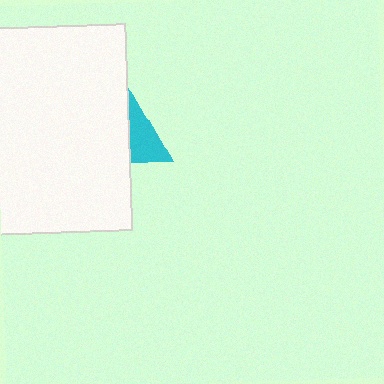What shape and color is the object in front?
The object in front is a white rectangle.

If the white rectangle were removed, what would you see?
You would see the complete cyan triangle.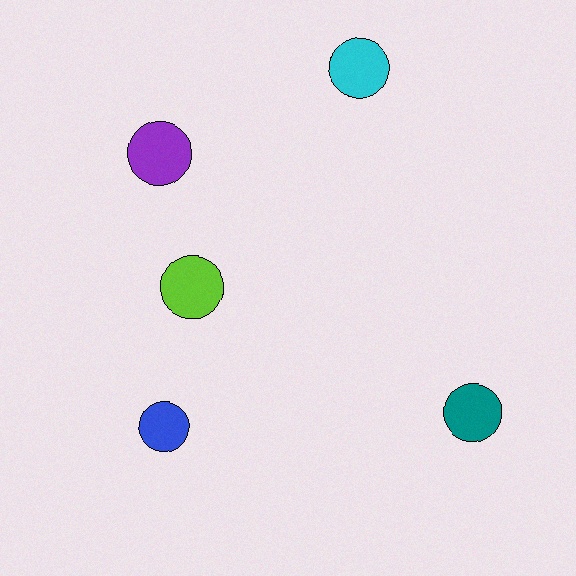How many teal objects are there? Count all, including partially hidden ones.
There is 1 teal object.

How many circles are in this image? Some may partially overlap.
There are 5 circles.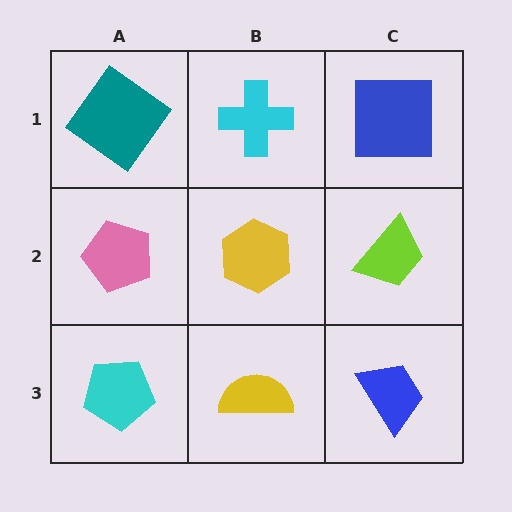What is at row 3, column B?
A yellow semicircle.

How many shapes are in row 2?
3 shapes.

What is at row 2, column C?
A lime trapezoid.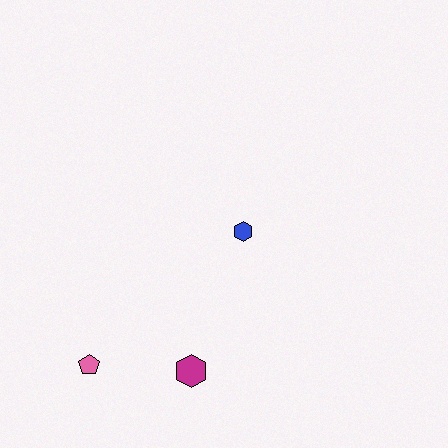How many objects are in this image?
There are 3 objects.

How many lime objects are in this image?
There are no lime objects.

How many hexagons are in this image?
There are 2 hexagons.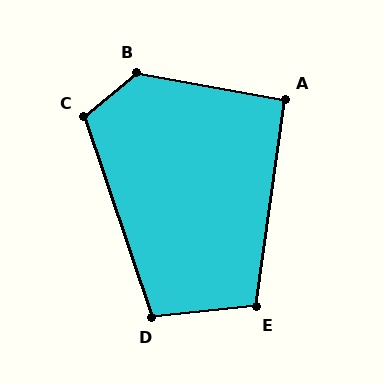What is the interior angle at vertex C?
Approximately 111 degrees (obtuse).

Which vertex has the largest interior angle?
B, at approximately 130 degrees.